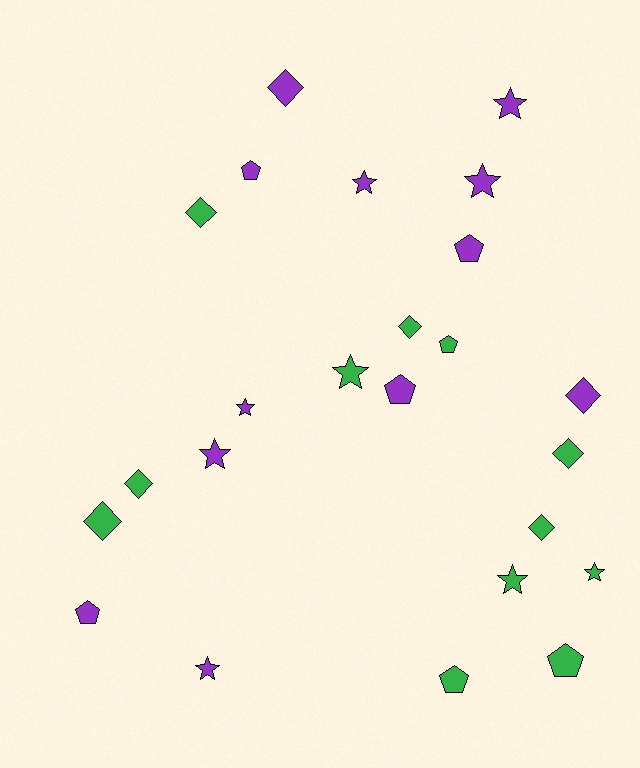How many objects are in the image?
There are 24 objects.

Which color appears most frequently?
Green, with 12 objects.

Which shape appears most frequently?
Star, with 9 objects.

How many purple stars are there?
There are 6 purple stars.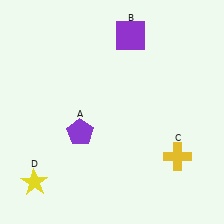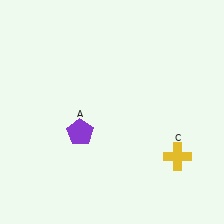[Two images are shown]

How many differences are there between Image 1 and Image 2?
There are 2 differences between the two images.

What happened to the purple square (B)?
The purple square (B) was removed in Image 2. It was in the top-right area of Image 1.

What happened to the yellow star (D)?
The yellow star (D) was removed in Image 2. It was in the bottom-left area of Image 1.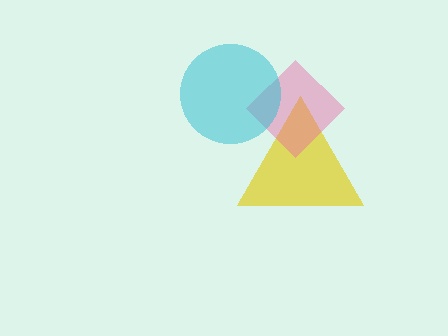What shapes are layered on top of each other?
The layered shapes are: a yellow triangle, a pink diamond, a cyan circle.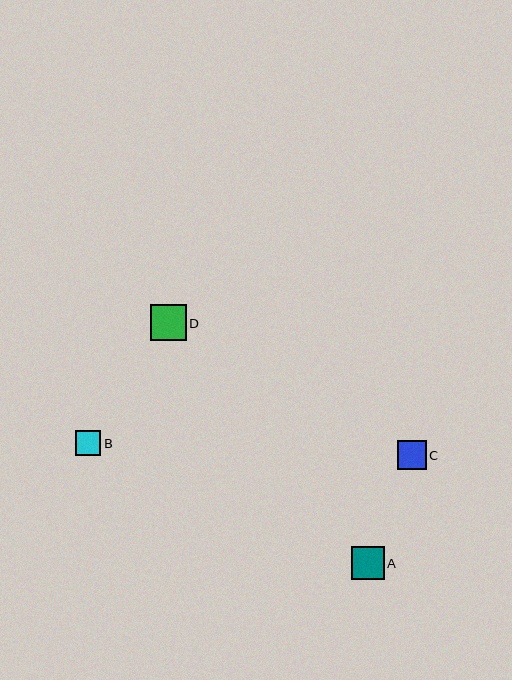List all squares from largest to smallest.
From largest to smallest: D, A, C, B.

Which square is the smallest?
Square B is the smallest with a size of approximately 25 pixels.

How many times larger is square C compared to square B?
Square C is approximately 1.1 times the size of square B.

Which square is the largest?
Square D is the largest with a size of approximately 36 pixels.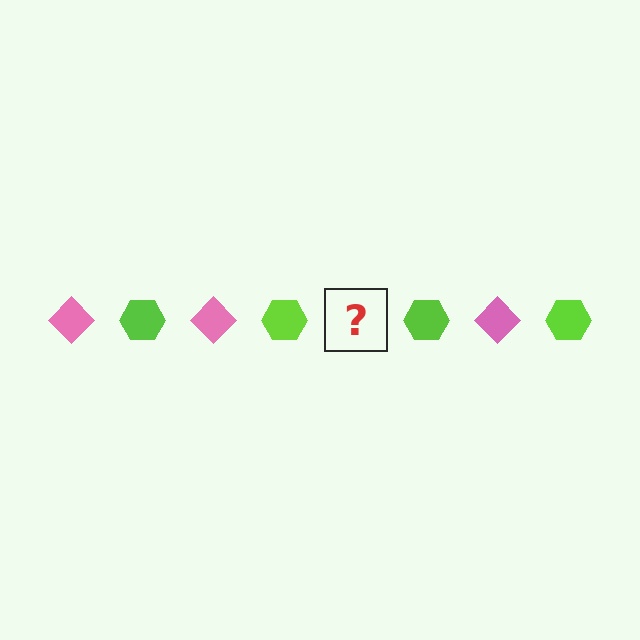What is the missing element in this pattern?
The missing element is a pink diamond.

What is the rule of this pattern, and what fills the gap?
The rule is that the pattern alternates between pink diamond and lime hexagon. The gap should be filled with a pink diamond.